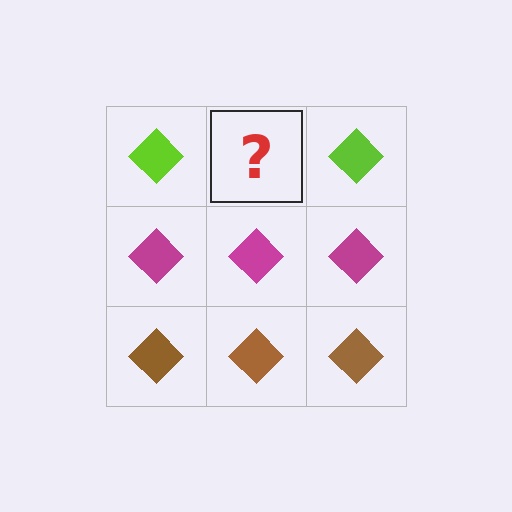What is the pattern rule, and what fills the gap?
The rule is that each row has a consistent color. The gap should be filled with a lime diamond.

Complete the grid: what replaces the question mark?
The question mark should be replaced with a lime diamond.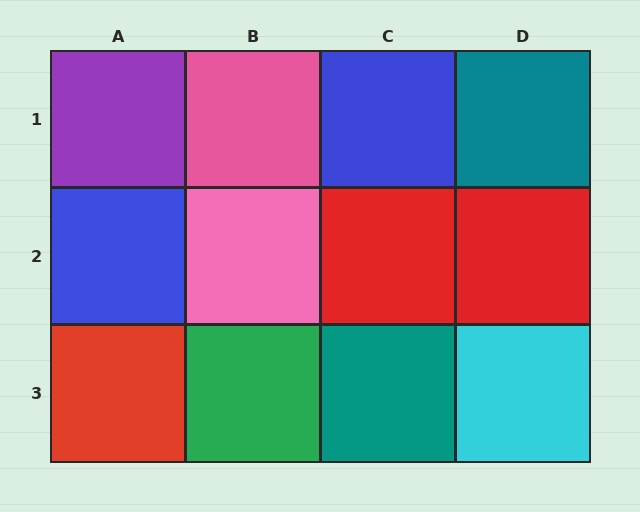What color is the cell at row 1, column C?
Blue.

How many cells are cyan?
1 cell is cyan.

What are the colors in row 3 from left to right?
Red, green, teal, cyan.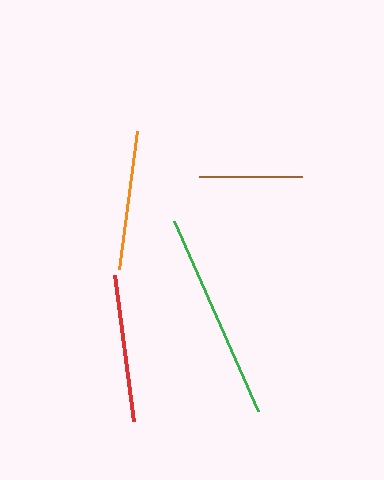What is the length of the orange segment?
The orange segment is approximately 138 pixels long.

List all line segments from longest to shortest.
From longest to shortest: green, red, orange, brown.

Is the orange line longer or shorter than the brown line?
The orange line is longer than the brown line.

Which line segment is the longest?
The green line is the longest at approximately 208 pixels.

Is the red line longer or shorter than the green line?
The green line is longer than the red line.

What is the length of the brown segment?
The brown segment is approximately 103 pixels long.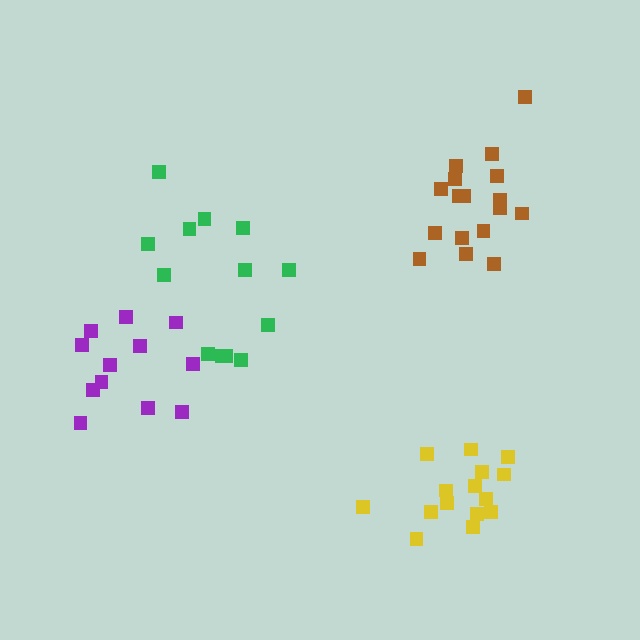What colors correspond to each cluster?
The clusters are colored: yellow, brown, green, purple.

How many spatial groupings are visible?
There are 4 spatial groupings.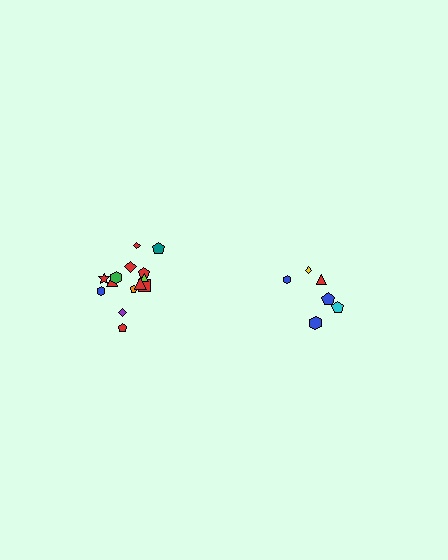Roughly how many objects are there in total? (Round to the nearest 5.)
Roughly 20 objects in total.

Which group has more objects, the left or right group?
The left group.